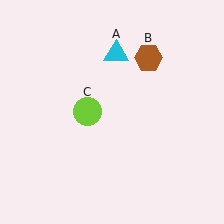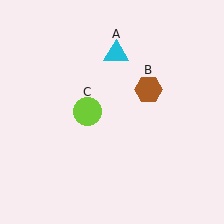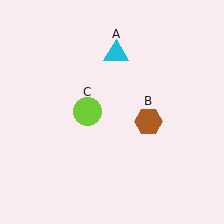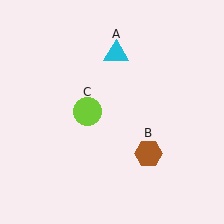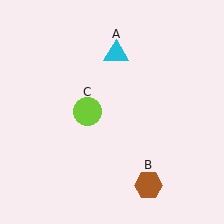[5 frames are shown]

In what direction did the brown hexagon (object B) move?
The brown hexagon (object B) moved down.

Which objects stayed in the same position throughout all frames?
Cyan triangle (object A) and lime circle (object C) remained stationary.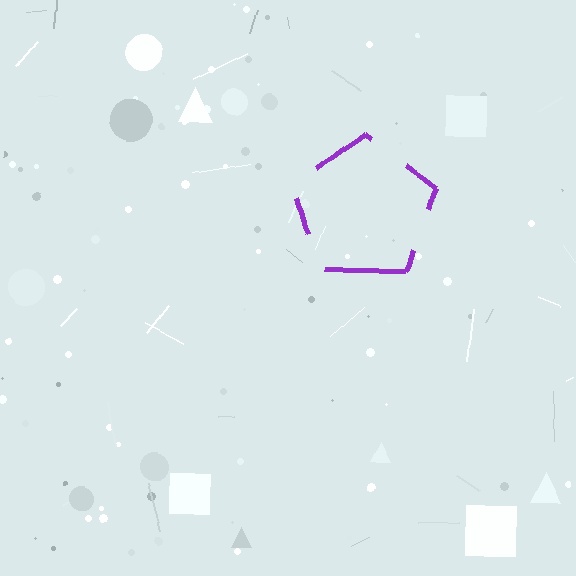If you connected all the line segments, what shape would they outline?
They would outline a pentagon.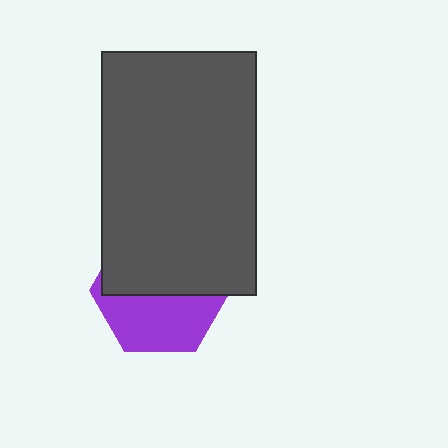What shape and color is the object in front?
The object in front is a dark gray rectangle.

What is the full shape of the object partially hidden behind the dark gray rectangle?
The partially hidden object is a purple hexagon.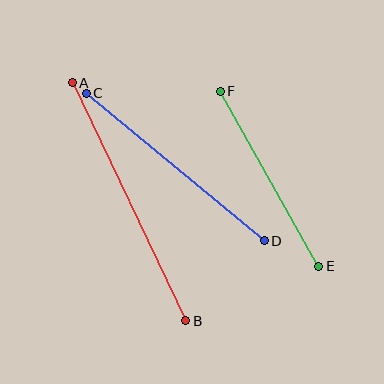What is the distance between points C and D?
The distance is approximately 231 pixels.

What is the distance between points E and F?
The distance is approximately 201 pixels.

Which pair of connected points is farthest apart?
Points A and B are farthest apart.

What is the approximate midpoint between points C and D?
The midpoint is at approximately (175, 167) pixels.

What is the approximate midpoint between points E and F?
The midpoint is at approximately (269, 179) pixels.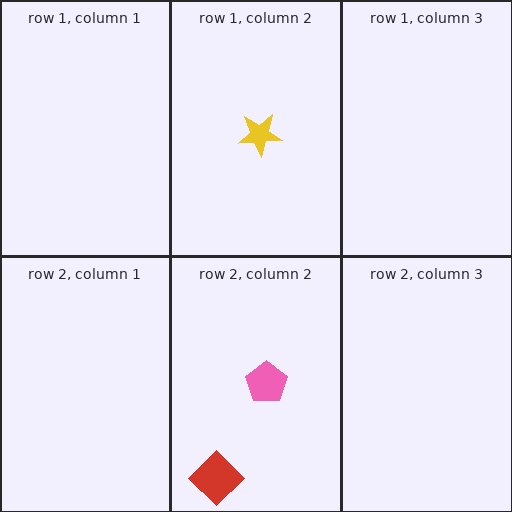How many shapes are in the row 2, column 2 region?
2.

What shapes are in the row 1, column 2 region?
The yellow star.